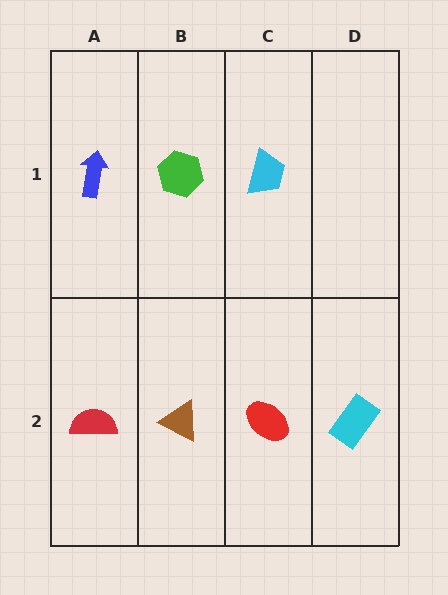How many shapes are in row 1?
3 shapes.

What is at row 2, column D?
A cyan rectangle.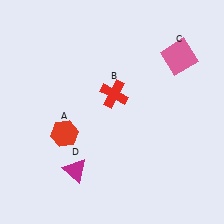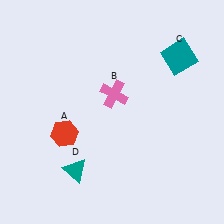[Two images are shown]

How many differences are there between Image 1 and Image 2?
There are 3 differences between the two images.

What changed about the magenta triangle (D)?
In Image 1, D is magenta. In Image 2, it changed to teal.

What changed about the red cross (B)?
In Image 1, B is red. In Image 2, it changed to pink.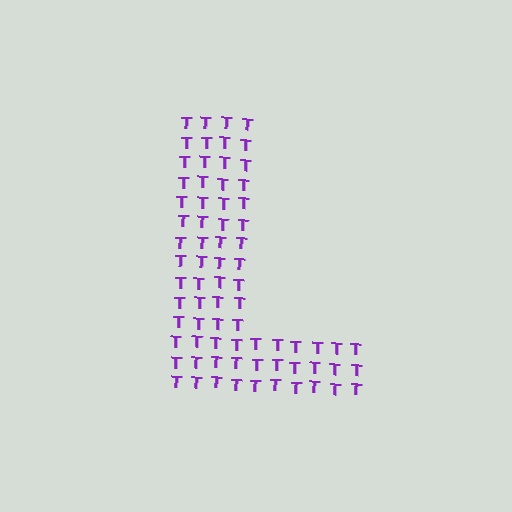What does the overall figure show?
The overall figure shows the letter L.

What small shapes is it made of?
It is made of small letter T's.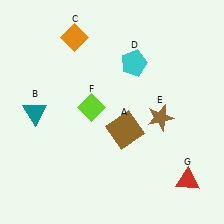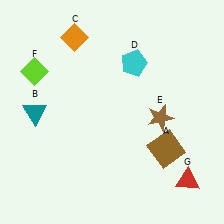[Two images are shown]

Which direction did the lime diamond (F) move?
The lime diamond (F) moved left.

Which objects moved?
The objects that moved are: the brown square (A), the lime diamond (F).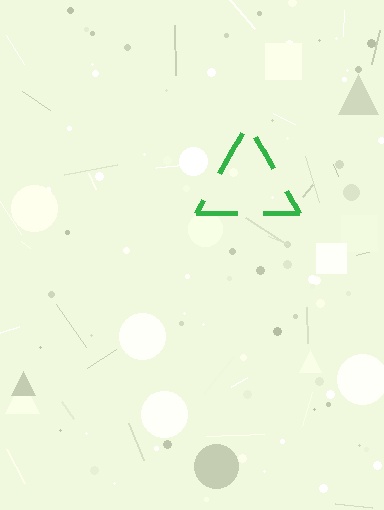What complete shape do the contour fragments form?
The contour fragments form a triangle.